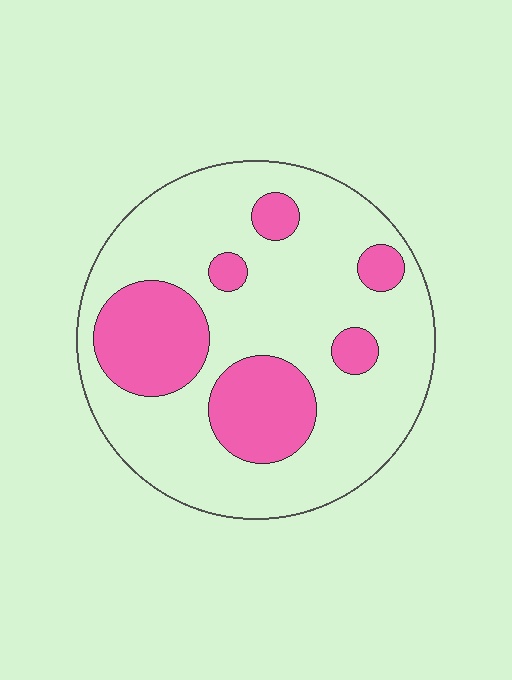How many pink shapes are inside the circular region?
6.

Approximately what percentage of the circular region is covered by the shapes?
Approximately 25%.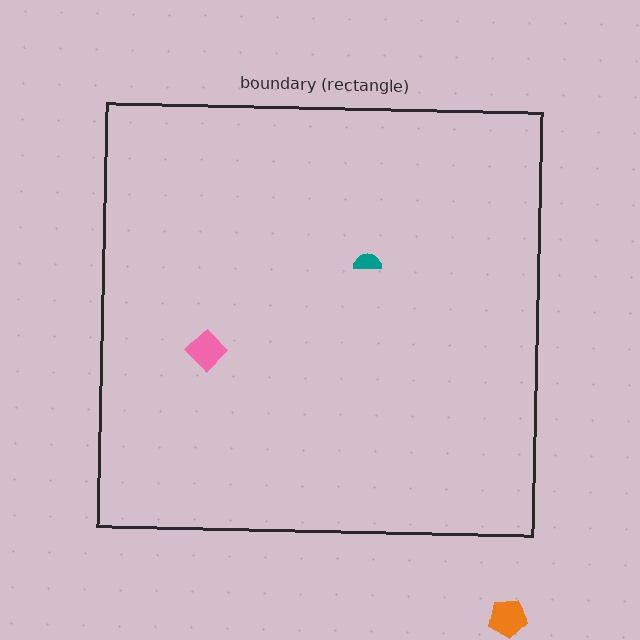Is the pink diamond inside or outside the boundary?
Inside.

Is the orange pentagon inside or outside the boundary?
Outside.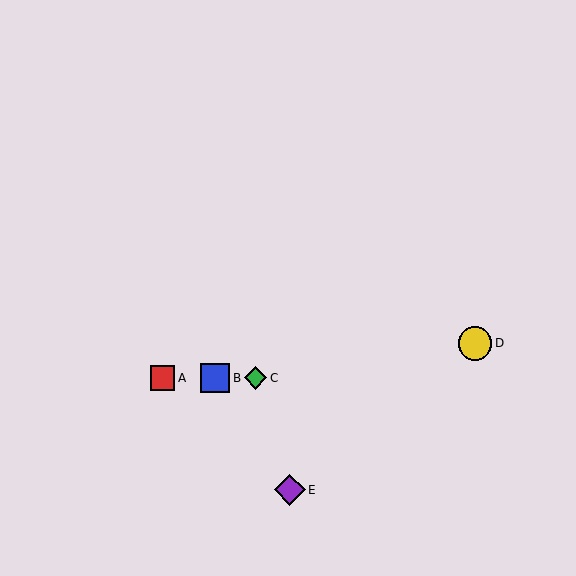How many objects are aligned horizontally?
3 objects (A, B, C) are aligned horizontally.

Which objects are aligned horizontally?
Objects A, B, C are aligned horizontally.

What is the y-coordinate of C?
Object C is at y≈378.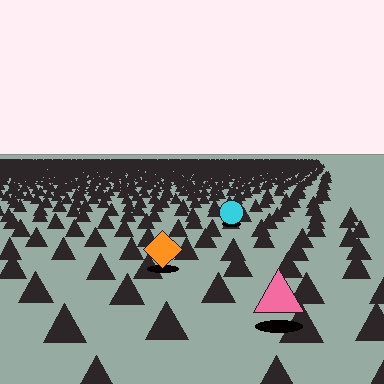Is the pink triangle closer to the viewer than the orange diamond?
Yes. The pink triangle is closer — you can tell from the texture gradient: the ground texture is coarser near it.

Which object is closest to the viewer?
The pink triangle is closest. The texture marks near it are larger and more spread out.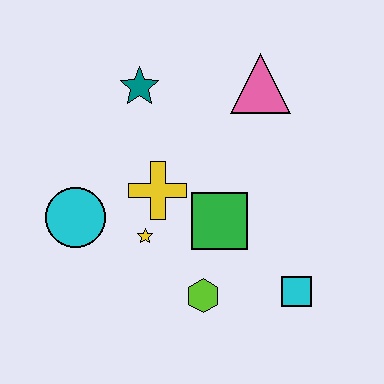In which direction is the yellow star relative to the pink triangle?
The yellow star is below the pink triangle.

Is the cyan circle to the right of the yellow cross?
No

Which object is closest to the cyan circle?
The yellow star is closest to the cyan circle.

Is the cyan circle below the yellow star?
No